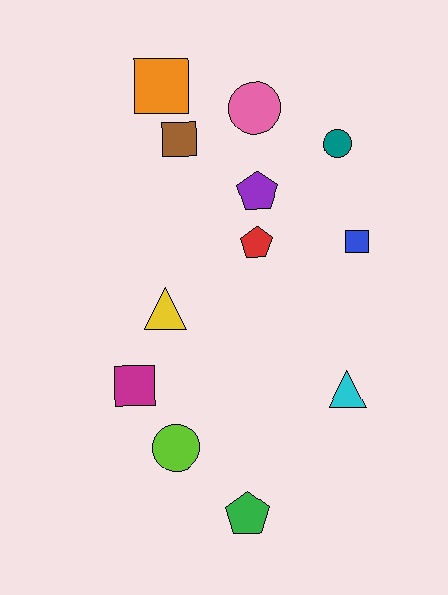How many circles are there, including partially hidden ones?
There are 3 circles.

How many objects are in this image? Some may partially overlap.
There are 12 objects.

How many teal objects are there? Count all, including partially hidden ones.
There is 1 teal object.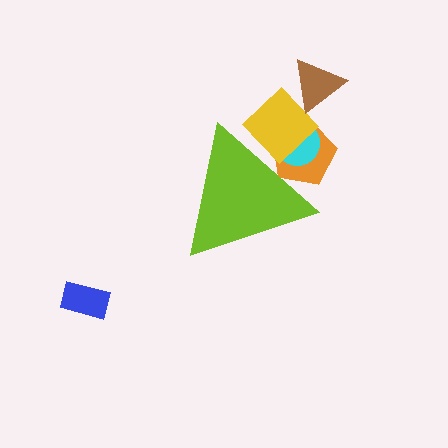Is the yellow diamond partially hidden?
Yes, the yellow diamond is partially hidden behind the lime triangle.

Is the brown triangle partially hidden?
No, the brown triangle is fully visible.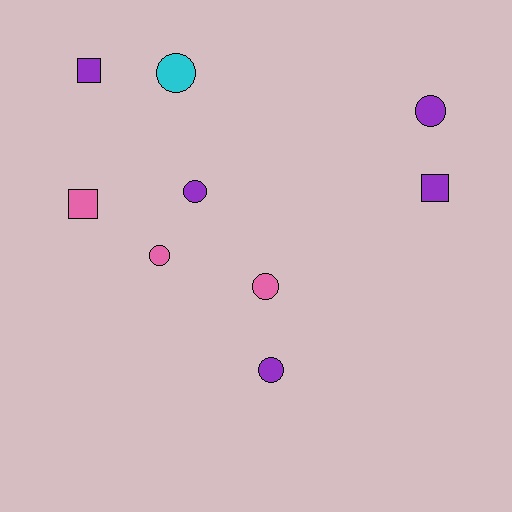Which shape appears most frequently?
Circle, with 6 objects.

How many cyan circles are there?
There is 1 cyan circle.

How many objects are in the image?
There are 9 objects.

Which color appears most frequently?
Purple, with 5 objects.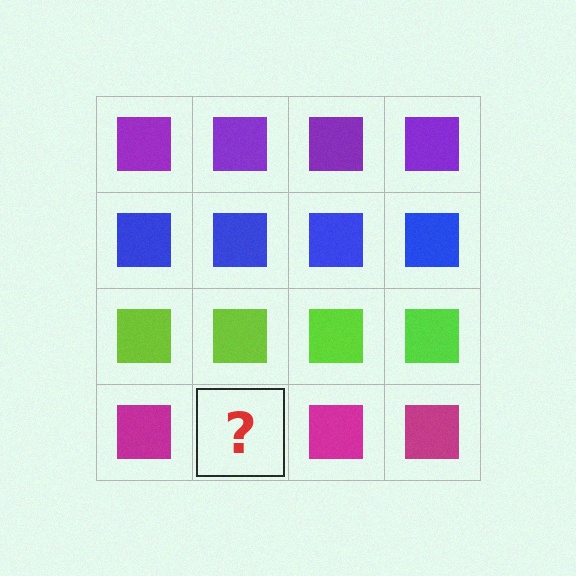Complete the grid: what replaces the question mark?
The question mark should be replaced with a magenta square.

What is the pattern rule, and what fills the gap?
The rule is that each row has a consistent color. The gap should be filled with a magenta square.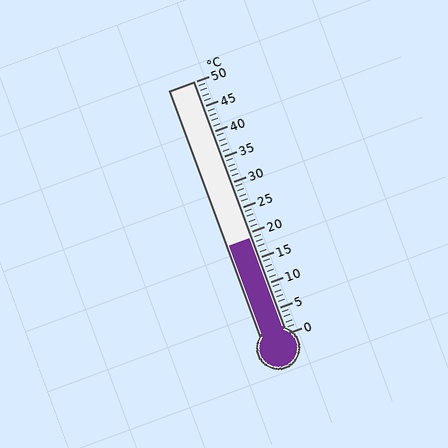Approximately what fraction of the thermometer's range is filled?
The thermometer is filled to approximately 40% of its range.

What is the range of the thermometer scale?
The thermometer scale ranges from 0°C to 50°C.